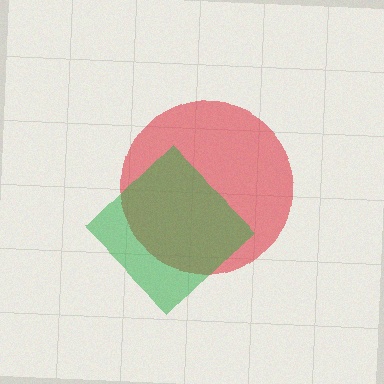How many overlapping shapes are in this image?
There are 2 overlapping shapes in the image.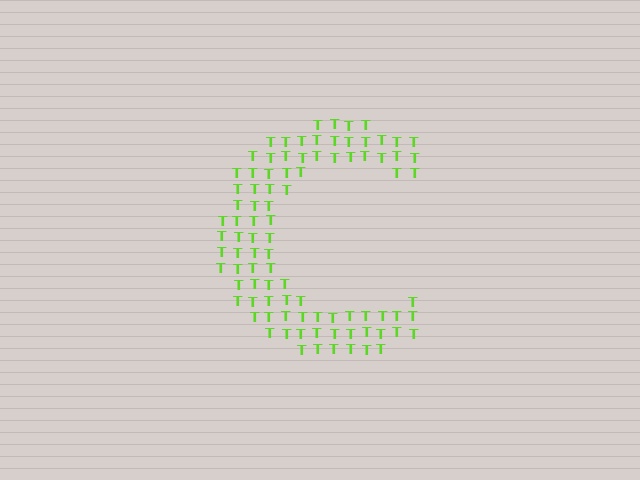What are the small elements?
The small elements are letter T's.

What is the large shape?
The large shape is the letter C.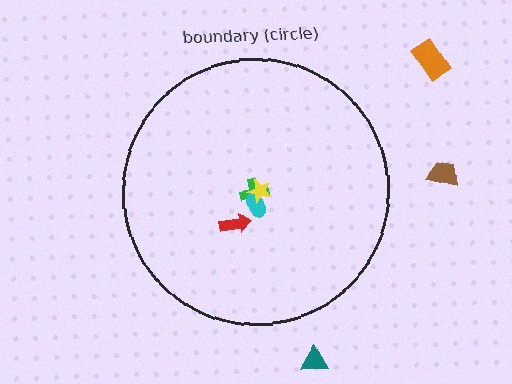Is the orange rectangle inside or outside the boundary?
Outside.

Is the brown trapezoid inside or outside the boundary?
Outside.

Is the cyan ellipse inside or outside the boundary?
Inside.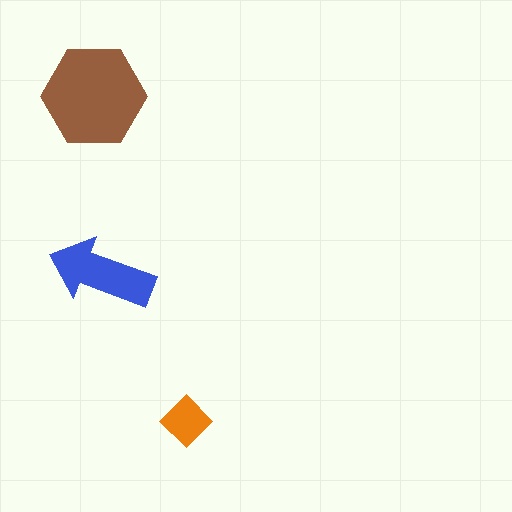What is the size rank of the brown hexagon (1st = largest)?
1st.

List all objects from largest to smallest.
The brown hexagon, the blue arrow, the orange diamond.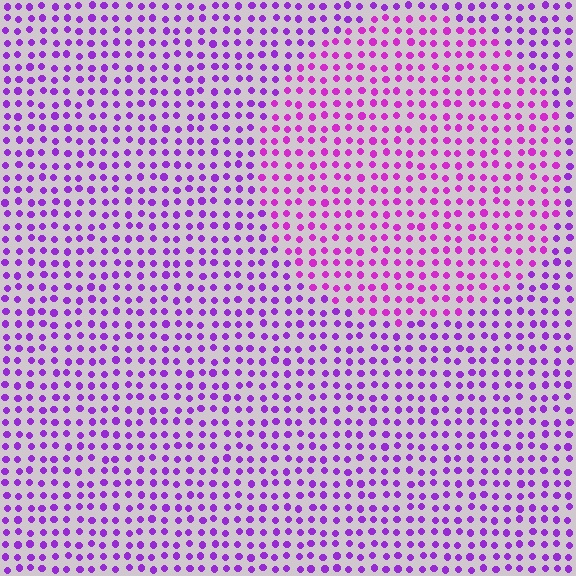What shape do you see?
I see a circle.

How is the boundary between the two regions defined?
The boundary is defined purely by a slight shift in hue (about 24 degrees). Spacing, size, and orientation are identical on both sides.